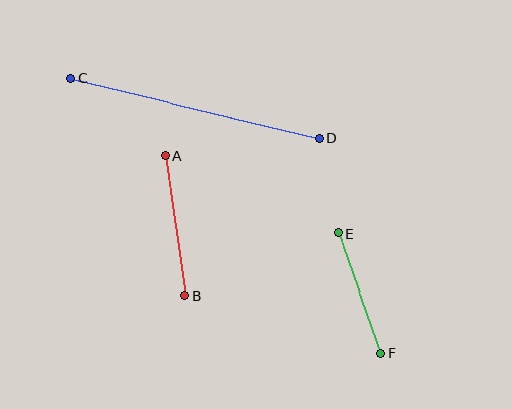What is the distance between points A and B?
The distance is approximately 141 pixels.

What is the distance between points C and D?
The distance is approximately 256 pixels.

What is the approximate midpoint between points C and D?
The midpoint is at approximately (195, 108) pixels.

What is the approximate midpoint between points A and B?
The midpoint is at approximately (175, 225) pixels.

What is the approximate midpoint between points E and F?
The midpoint is at approximately (359, 293) pixels.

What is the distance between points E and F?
The distance is approximately 127 pixels.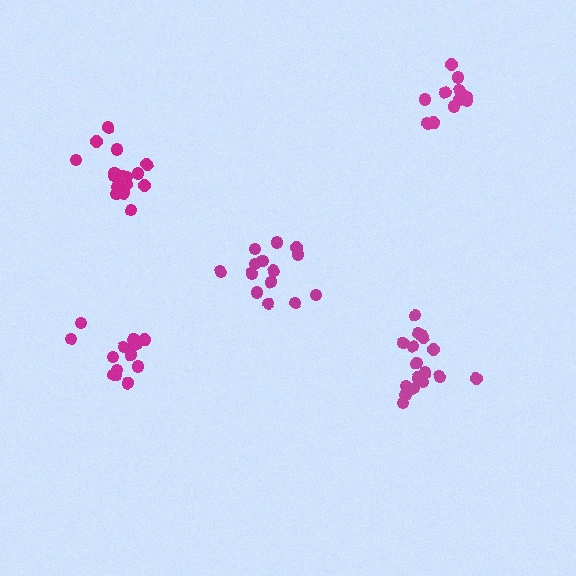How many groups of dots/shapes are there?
There are 5 groups.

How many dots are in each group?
Group 1: 14 dots, Group 2: 17 dots, Group 3: 14 dots, Group 4: 17 dots, Group 5: 12 dots (74 total).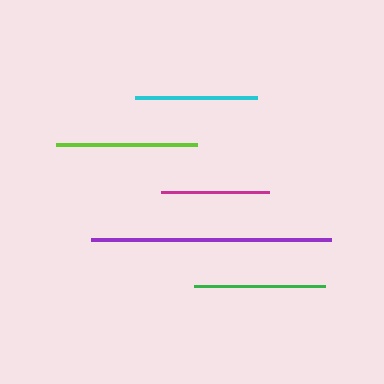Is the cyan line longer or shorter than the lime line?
The lime line is longer than the cyan line.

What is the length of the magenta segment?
The magenta segment is approximately 108 pixels long.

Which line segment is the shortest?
The magenta line is the shortest at approximately 108 pixels.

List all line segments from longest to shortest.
From longest to shortest: purple, lime, green, cyan, magenta.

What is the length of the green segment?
The green segment is approximately 130 pixels long.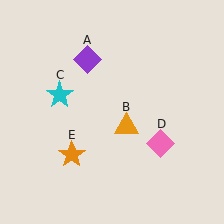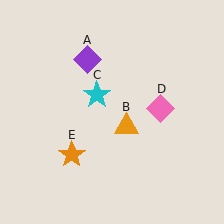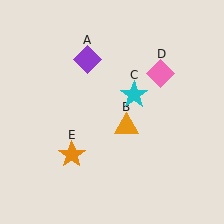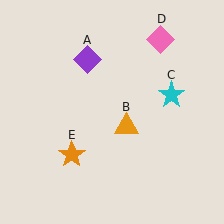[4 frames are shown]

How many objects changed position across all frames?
2 objects changed position: cyan star (object C), pink diamond (object D).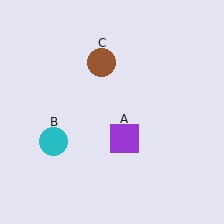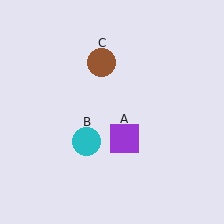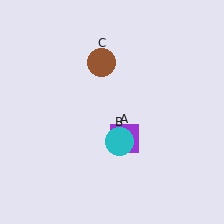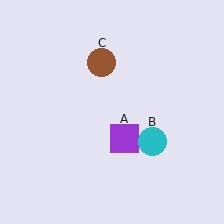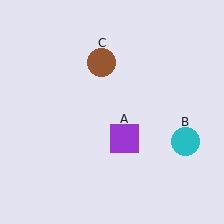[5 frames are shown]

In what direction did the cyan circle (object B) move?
The cyan circle (object B) moved right.